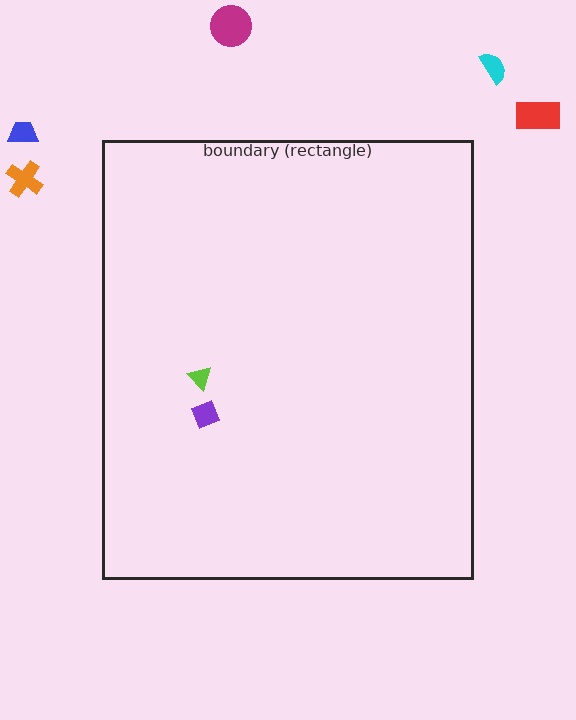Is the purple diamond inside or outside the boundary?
Inside.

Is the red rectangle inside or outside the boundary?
Outside.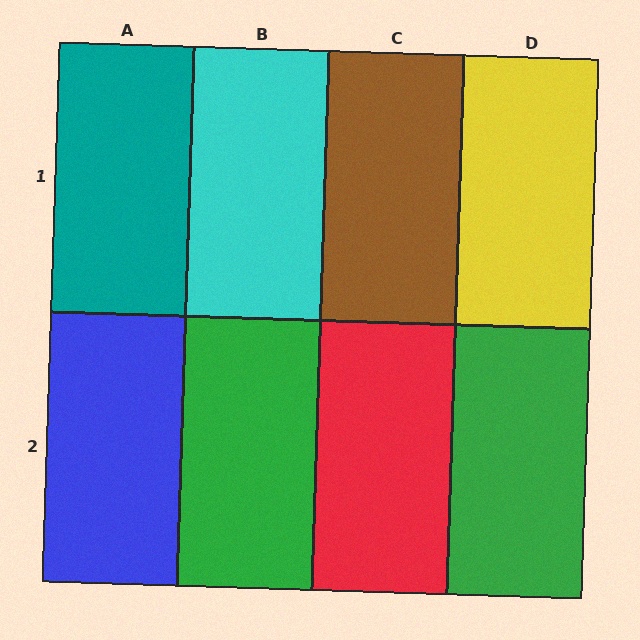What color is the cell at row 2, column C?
Red.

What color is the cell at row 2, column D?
Green.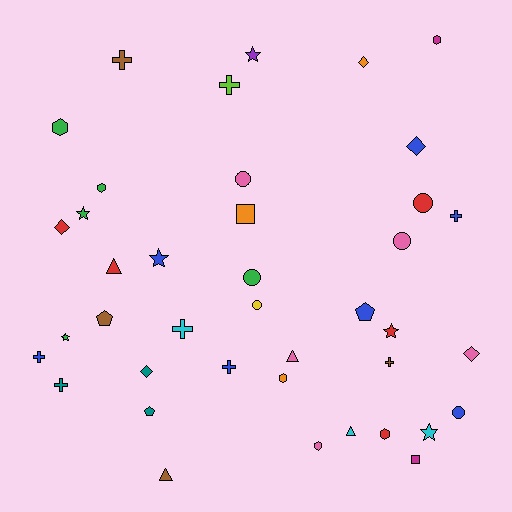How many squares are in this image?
There are 2 squares.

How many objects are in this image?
There are 40 objects.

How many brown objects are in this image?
There are 4 brown objects.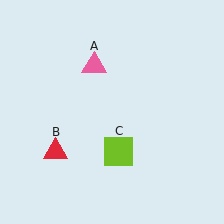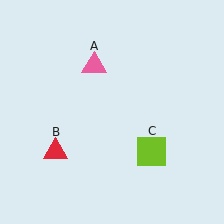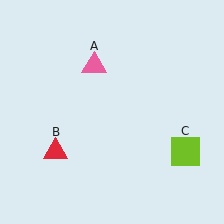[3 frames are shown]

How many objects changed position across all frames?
1 object changed position: lime square (object C).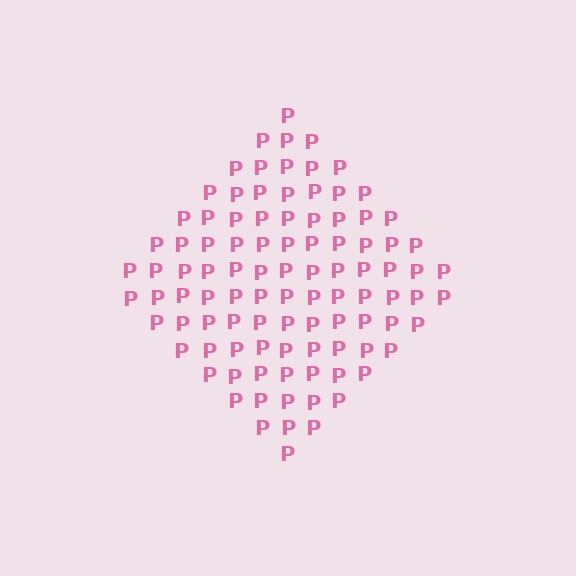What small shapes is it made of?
It is made of small letter P's.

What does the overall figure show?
The overall figure shows a diamond.